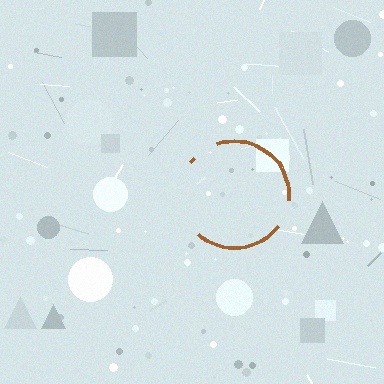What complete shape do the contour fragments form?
The contour fragments form a circle.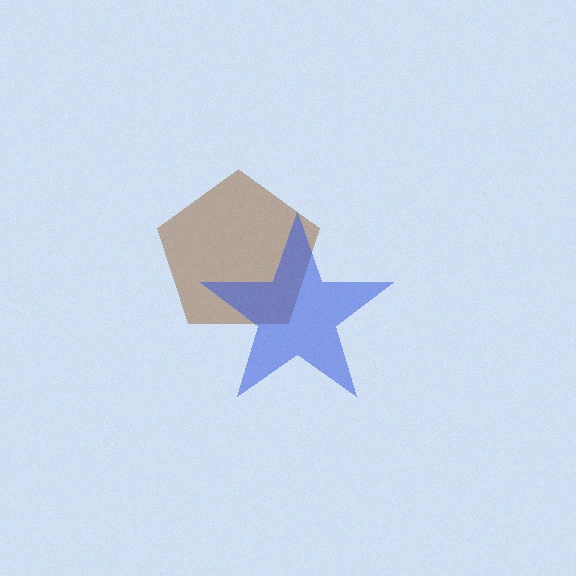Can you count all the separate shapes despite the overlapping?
Yes, there are 2 separate shapes.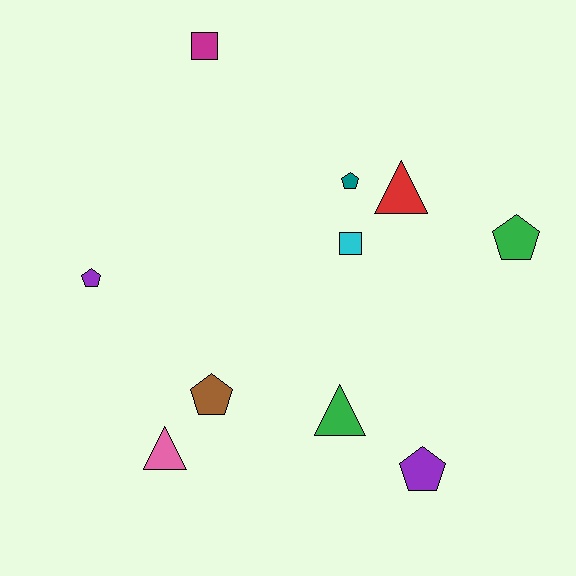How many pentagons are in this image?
There are 5 pentagons.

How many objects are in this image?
There are 10 objects.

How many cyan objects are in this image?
There is 1 cyan object.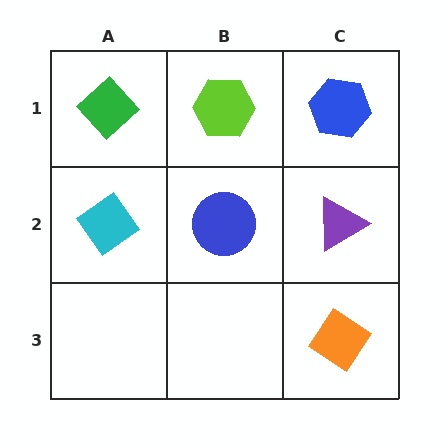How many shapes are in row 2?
3 shapes.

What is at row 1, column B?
A lime hexagon.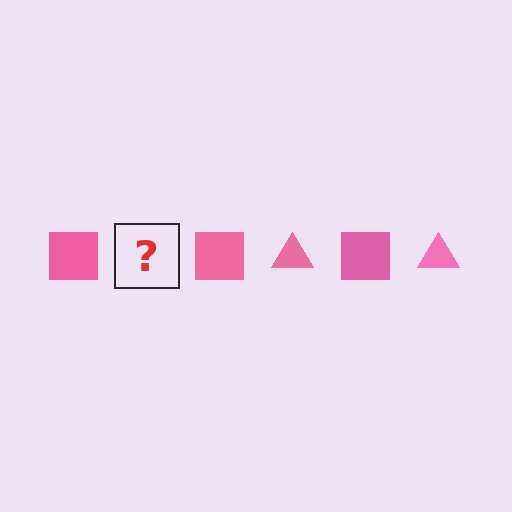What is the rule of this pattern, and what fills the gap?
The rule is that the pattern cycles through square, triangle shapes in pink. The gap should be filled with a pink triangle.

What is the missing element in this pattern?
The missing element is a pink triangle.